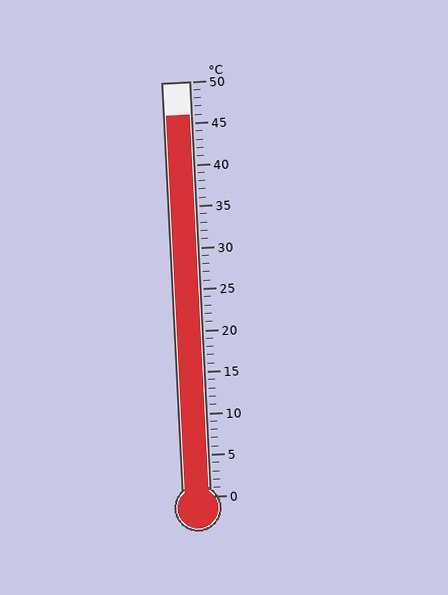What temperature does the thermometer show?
The thermometer shows approximately 46°C.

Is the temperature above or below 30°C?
The temperature is above 30°C.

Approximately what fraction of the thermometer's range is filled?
The thermometer is filled to approximately 90% of its range.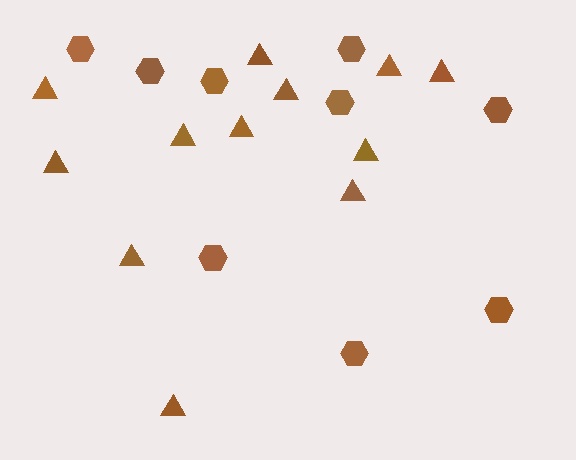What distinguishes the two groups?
There are 2 groups: one group of hexagons (9) and one group of triangles (12).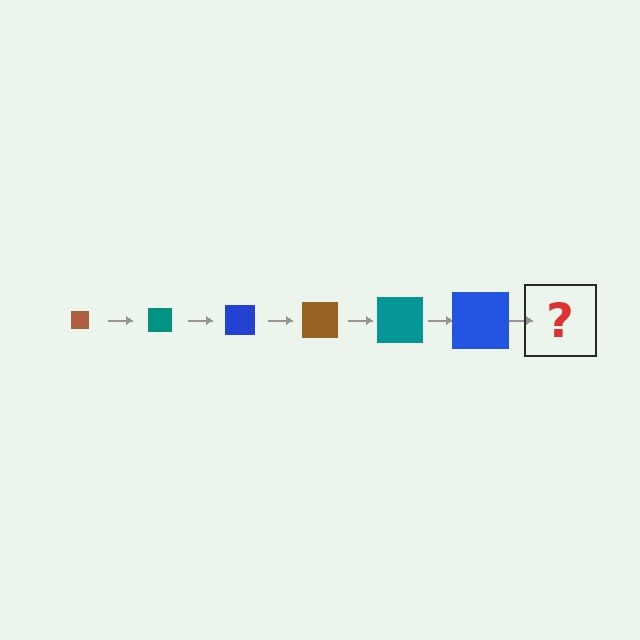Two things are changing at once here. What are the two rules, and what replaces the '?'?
The two rules are that the square grows larger each step and the color cycles through brown, teal, and blue. The '?' should be a brown square, larger than the previous one.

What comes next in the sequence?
The next element should be a brown square, larger than the previous one.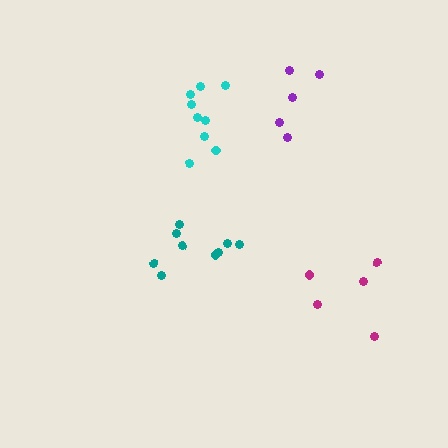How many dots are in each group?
Group 1: 9 dots, Group 2: 5 dots, Group 3: 5 dots, Group 4: 9 dots (28 total).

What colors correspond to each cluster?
The clusters are colored: teal, magenta, purple, cyan.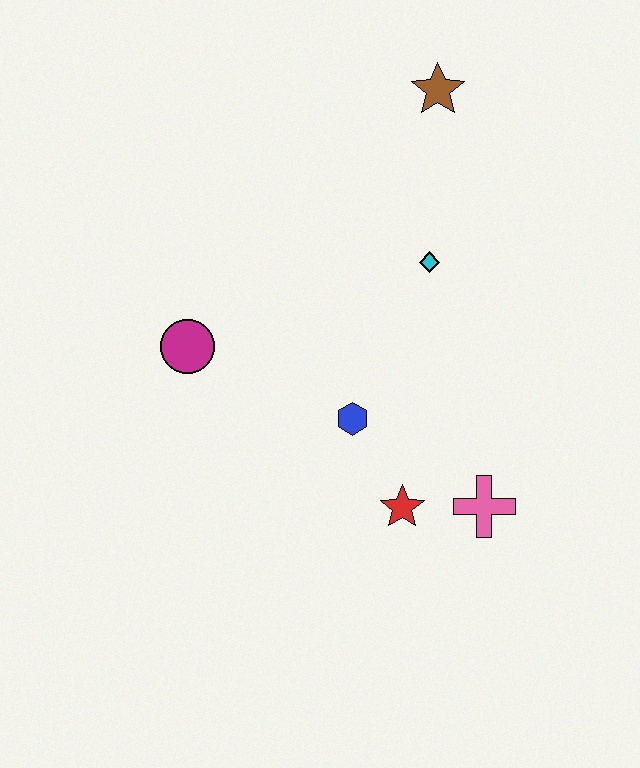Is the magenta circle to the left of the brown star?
Yes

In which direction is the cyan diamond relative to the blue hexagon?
The cyan diamond is above the blue hexagon.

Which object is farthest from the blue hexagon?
The brown star is farthest from the blue hexagon.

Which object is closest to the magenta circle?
The blue hexagon is closest to the magenta circle.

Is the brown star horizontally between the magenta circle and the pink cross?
Yes